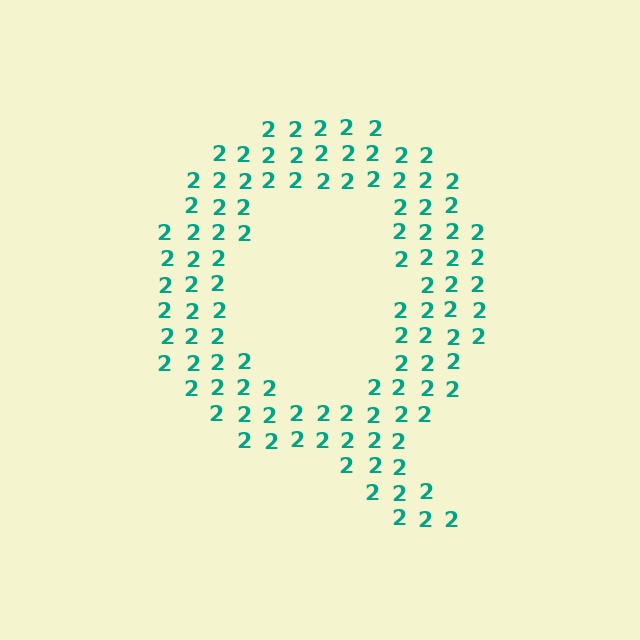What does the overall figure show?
The overall figure shows the letter Q.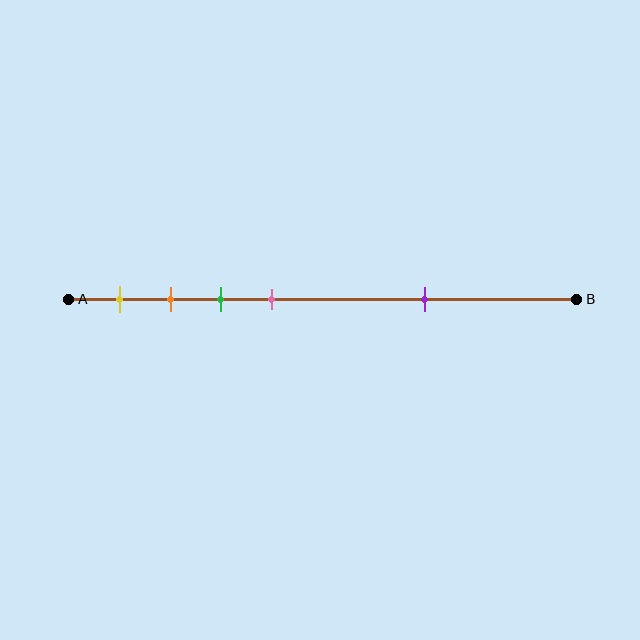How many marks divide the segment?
There are 5 marks dividing the segment.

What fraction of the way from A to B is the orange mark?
The orange mark is approximately 20% (0.2) of the way from A to B.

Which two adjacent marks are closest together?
The orange and green marks are the closest adjacent pair.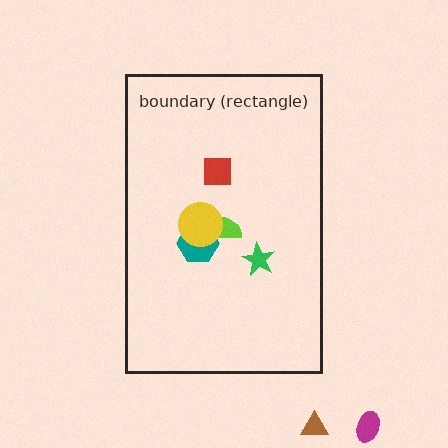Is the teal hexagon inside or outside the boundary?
Inside.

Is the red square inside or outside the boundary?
Inside.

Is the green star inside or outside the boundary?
Inside.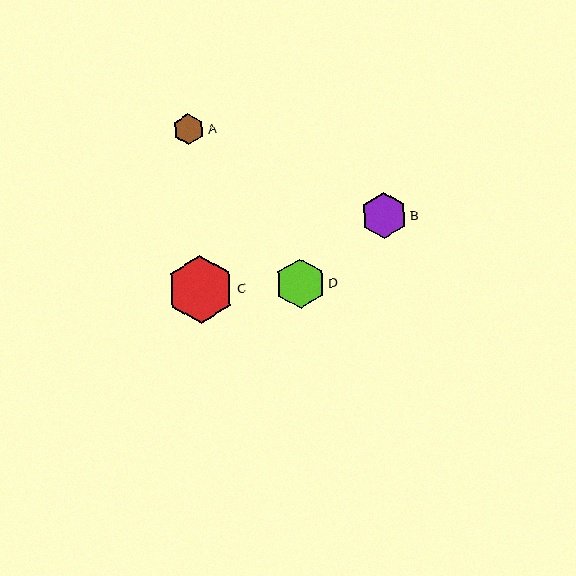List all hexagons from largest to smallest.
From largest to smallest: C, D, B, A.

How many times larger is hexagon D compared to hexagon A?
Hexagon D is approximately 1.6 times the size of hexagon A.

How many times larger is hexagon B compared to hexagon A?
Hexagon B is approximately 1.5 times the size of hexagon A.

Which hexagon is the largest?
Hexagon C is the largest with a size of approximately 68 pixels.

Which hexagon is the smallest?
Hexagon A is the smallest with a size of approximately 31 pixels.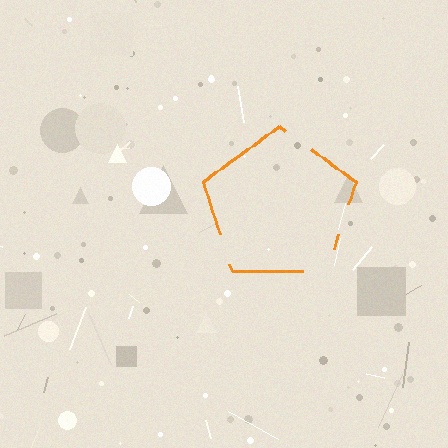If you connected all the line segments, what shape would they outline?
They would outline a pentagon.